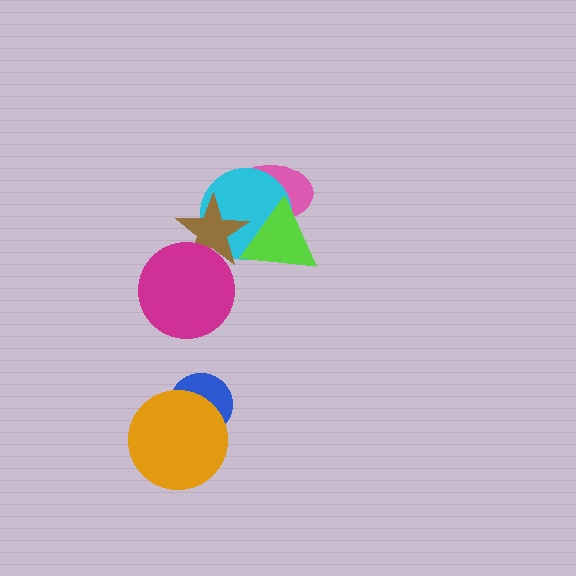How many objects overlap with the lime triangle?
3 objects overlap with the lime triangle.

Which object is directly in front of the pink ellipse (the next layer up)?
The cyan circle is directly in front of the pink ellipse.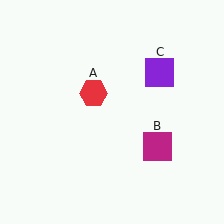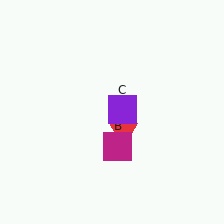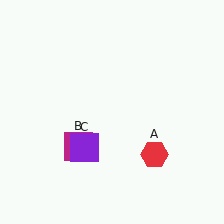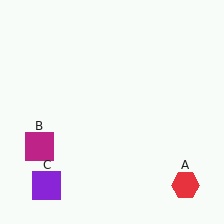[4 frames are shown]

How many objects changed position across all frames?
3 objects changed position: red hexagon (object A), magenta square (object B), purple square (object C).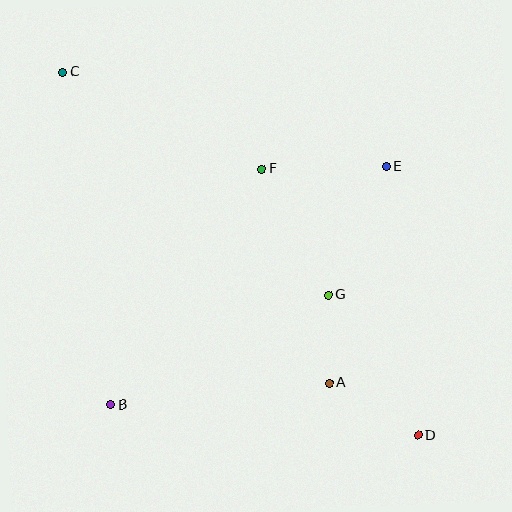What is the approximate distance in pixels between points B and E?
The distance between B and E is approximately 364 pixels.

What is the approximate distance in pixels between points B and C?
The distance between B and C is approximately 336 pixels.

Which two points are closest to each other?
Points A and G are closest to each other.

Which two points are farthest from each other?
Points C and D are farthest from each other.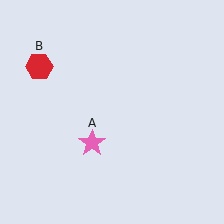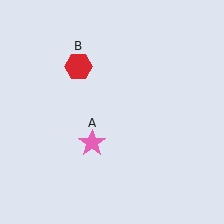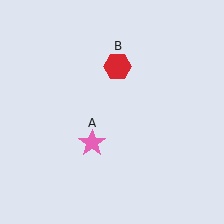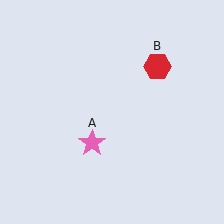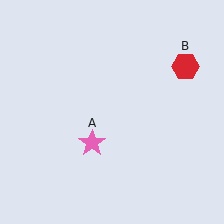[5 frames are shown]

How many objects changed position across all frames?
1 object changed position: red hexagon (object B).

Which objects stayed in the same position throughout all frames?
Pink star (object A) remained stationary.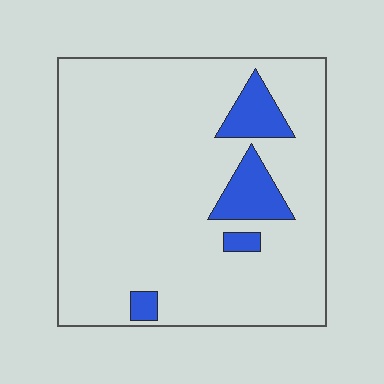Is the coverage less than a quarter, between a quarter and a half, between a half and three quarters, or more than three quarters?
Less than a quarter.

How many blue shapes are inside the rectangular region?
4.